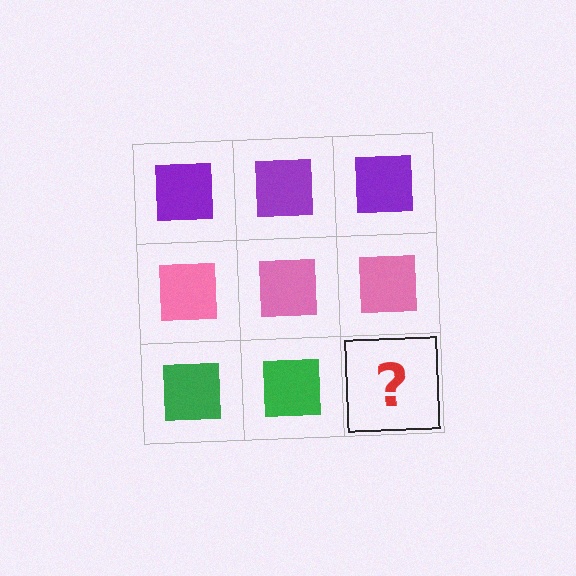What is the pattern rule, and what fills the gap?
The rule is that each row has a consistent color. The gap should be filled with a green square.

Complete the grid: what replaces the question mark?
The question mark should be replaced with a green square.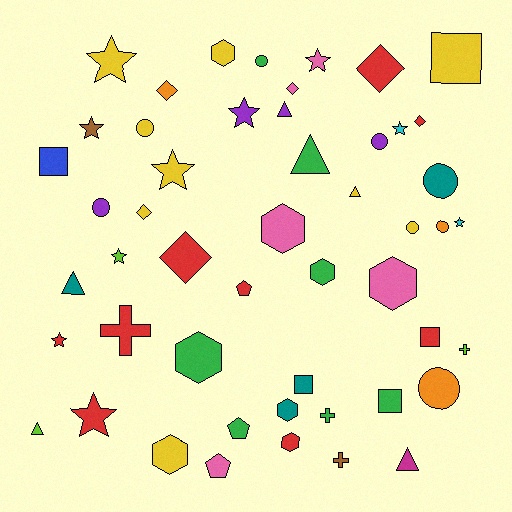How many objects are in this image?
There are 50 objects.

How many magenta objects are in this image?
There is 1 magenta object.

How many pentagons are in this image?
There are 3 pentagons.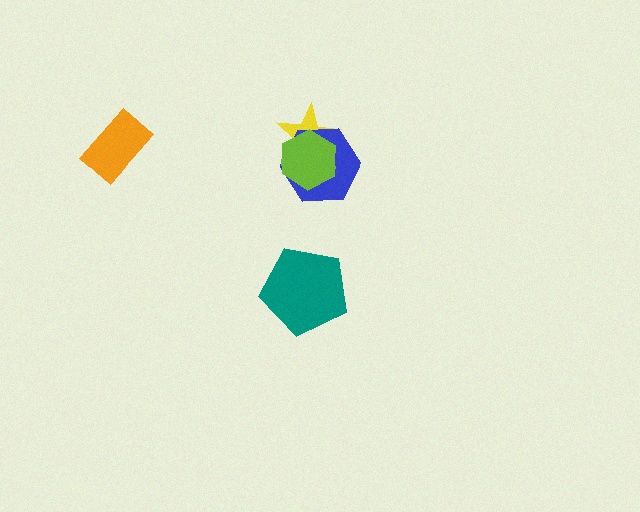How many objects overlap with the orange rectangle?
0 objects overlap with the orange rectangle.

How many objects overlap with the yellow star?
2 objects overlap with the yellow star.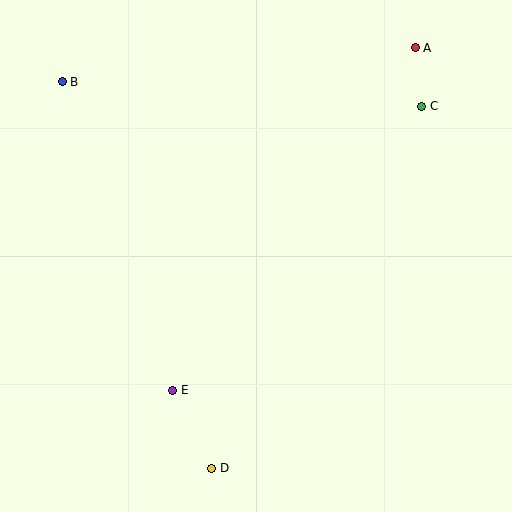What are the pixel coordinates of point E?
Point E is at (173, 390).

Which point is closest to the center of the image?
Point E at (173, 390) is closest to the center.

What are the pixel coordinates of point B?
Point B is at (62, 82).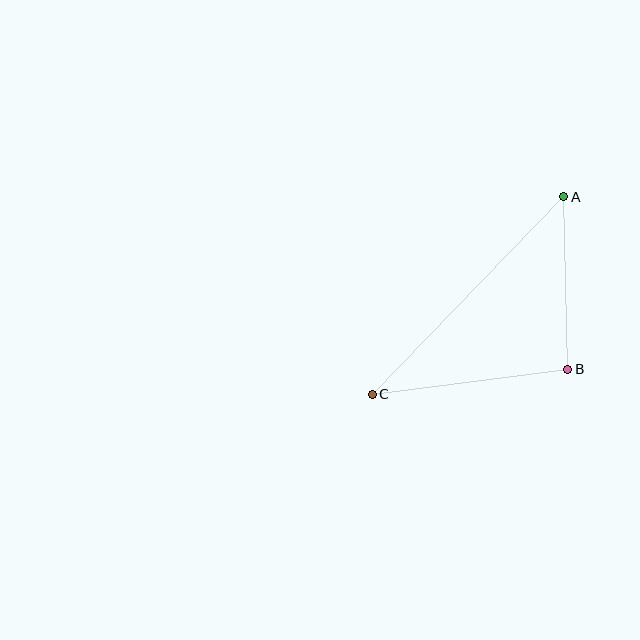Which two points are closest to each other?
Points A and B are closest to each other.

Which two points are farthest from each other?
Points A and C are farthest from each other.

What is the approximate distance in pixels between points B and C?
The distance between B and C is approximately 197 pixels.